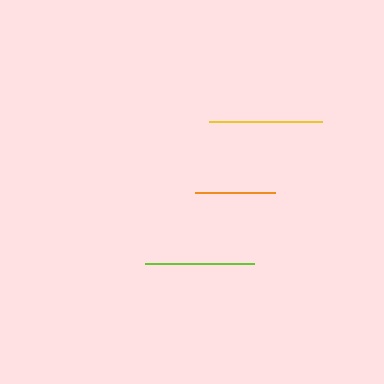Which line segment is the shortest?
The orange line is the shortest at approximately 80 pixels.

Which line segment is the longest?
The yellow line is the longest at approximately 113 pixels.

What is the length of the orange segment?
The orange segment is approximately 80 pixels long.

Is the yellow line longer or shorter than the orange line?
The yellow line is longer than the orange line.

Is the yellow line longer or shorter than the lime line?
The yellow line is longer than the lime line.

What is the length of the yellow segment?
The yellow segment is approximately 113 pixels long.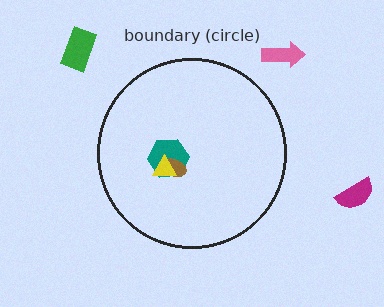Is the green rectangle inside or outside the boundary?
Outside.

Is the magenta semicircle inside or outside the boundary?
Outside.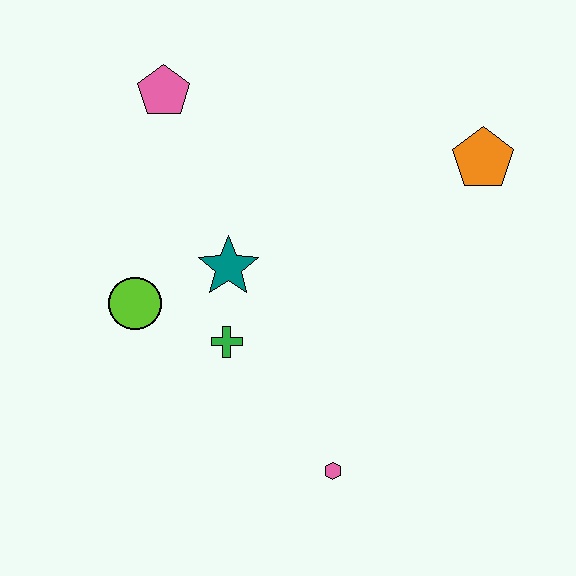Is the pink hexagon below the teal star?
Yes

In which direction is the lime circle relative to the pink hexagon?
The lime circle is to the left of the pink hexagon.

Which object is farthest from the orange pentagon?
The lime circle is farthest from the orange pentagon.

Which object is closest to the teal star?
The green cross is closest to the teal star.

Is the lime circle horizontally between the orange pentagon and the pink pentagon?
No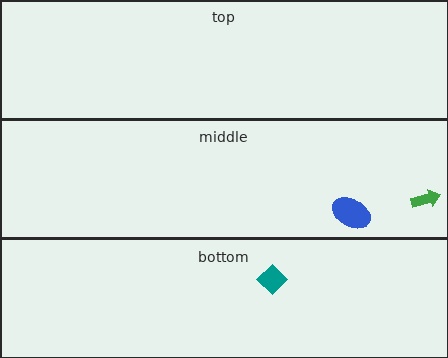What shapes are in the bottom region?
The teal diamond.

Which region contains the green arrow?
The middle region.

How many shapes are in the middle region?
2.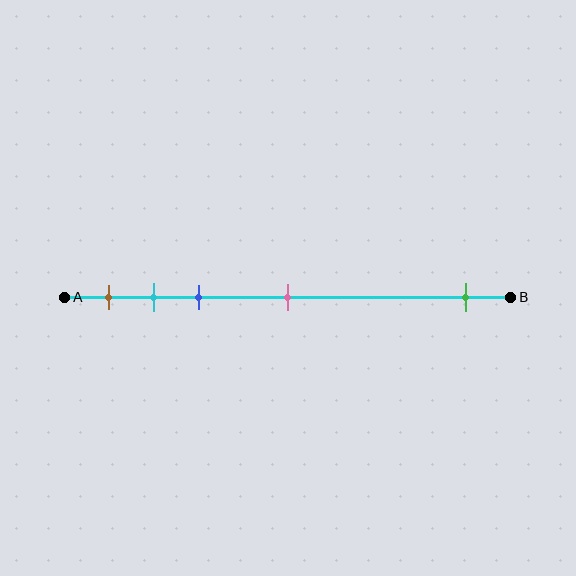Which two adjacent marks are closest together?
The cyan and blue marks are the closest adjacent pair.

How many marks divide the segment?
There are 5 marks dividing the segment.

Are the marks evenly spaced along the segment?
No, the marks are not evenly spaced.